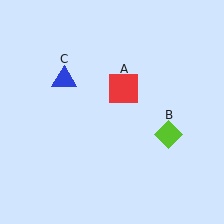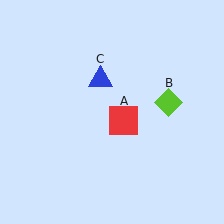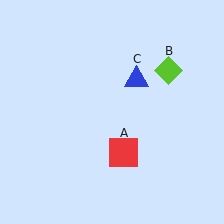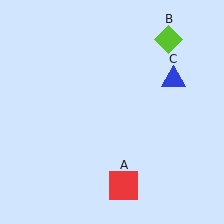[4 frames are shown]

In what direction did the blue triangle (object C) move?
The blue triangle (object C) moved right.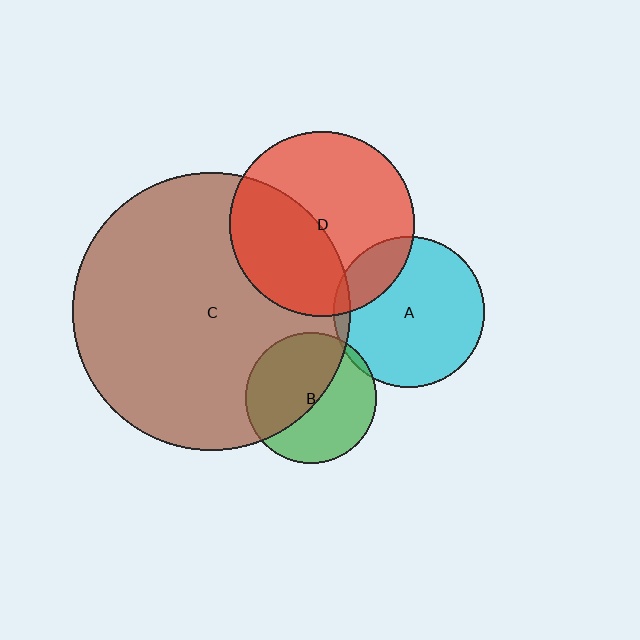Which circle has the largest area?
Circle C (brown).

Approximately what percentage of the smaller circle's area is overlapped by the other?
Approximately 5%.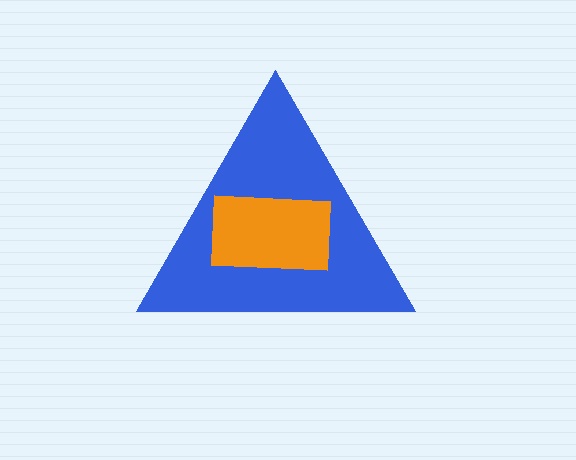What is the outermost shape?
The blue triangle.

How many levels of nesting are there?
2.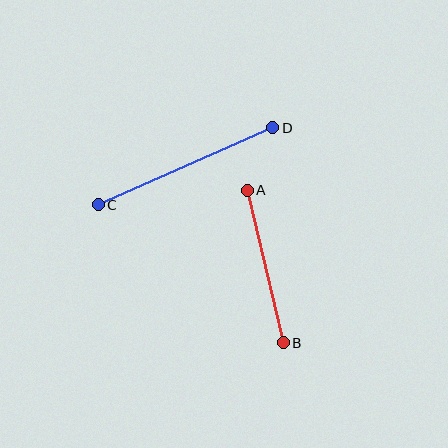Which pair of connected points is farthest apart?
Points C and D are farthest apart.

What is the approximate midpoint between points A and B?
The midpoint is at approximately (265, 267) pixels.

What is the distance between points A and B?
The distance is approximately 156 pixels.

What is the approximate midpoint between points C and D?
The midpoint is at approximately (185, 166) pixels.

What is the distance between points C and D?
The distance is approximately 191 pixels.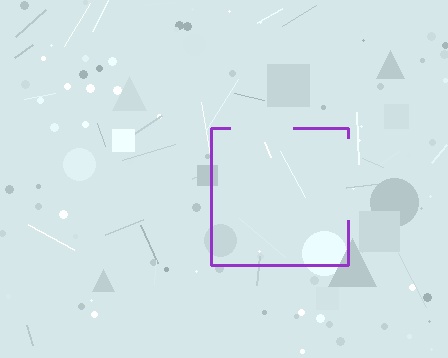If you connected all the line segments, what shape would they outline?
They would outline a square.